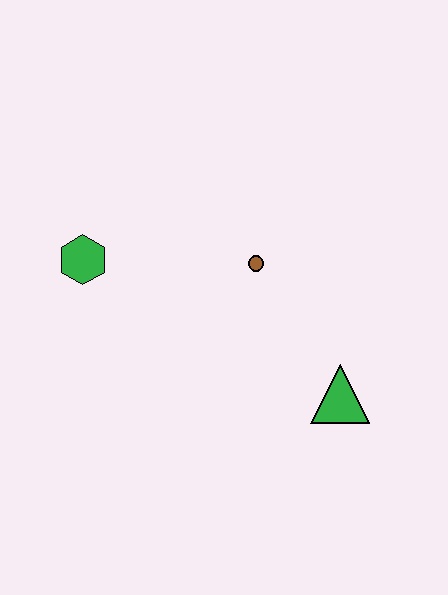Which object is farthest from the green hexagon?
The green triangle is farthest from the green hexagon.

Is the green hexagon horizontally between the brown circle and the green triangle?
No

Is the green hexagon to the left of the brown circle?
Yes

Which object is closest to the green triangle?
The brown circle is closest to the green triangle.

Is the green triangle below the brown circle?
Yes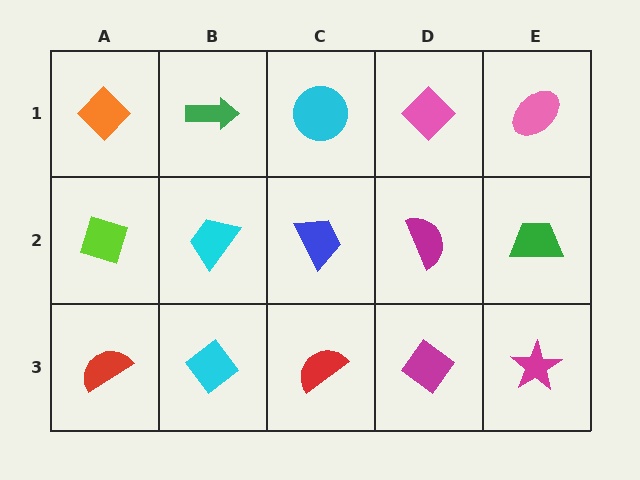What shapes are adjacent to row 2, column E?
A pink ellipse (row 1, column E), a magenta star (row 3, column E), a magenta semicircle (row 2, column D).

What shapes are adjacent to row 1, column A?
A lime diamond (row 2, column A), a green arrow (row 1, column B).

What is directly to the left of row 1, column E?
A pink diamond.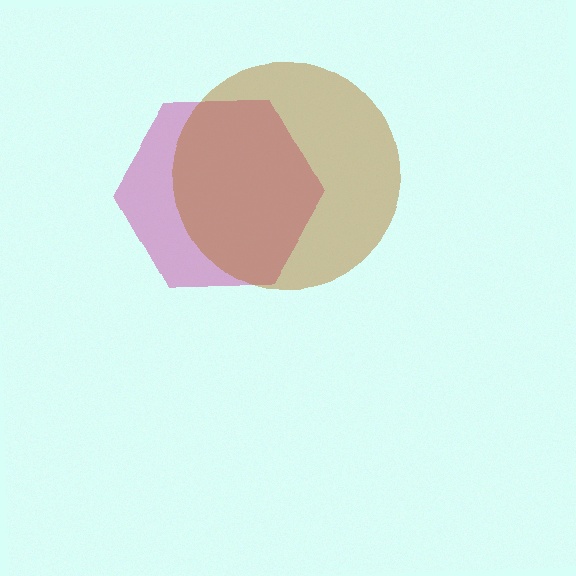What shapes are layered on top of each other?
The layered shapes are: a magenta hexagon, a brown circle.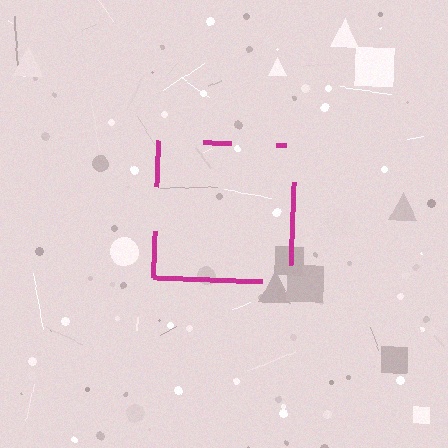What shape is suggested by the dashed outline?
The dashed outline suggests a square.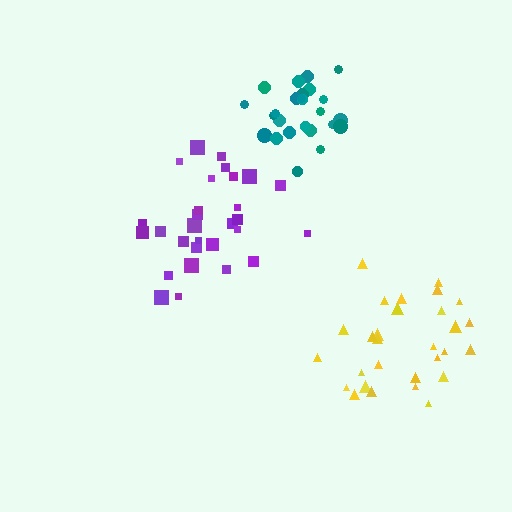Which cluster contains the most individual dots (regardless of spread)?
Purple (29).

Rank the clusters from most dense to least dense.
teal, purple, yellow.